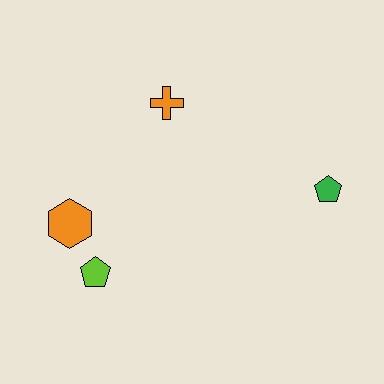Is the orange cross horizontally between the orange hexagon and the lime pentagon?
No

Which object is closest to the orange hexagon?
The lime pentagon is closest to the orange hexagon.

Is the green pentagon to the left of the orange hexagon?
No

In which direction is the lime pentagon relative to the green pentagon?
The lime pentagon is to the left of the green pentagon.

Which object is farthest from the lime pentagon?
The green pentagon is farthest from the lime pentagon.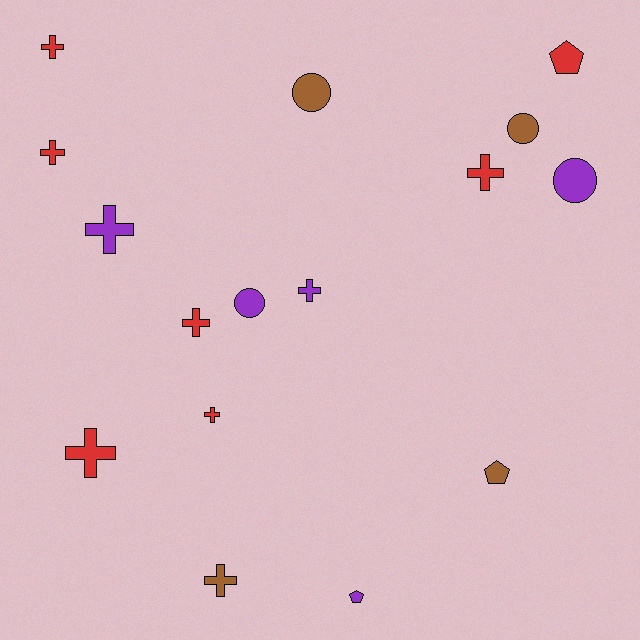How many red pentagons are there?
There is 1 red pentagon.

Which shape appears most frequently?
Cross, with 9 objects.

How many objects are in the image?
There are 16 objects.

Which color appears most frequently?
Red, with 7 objects.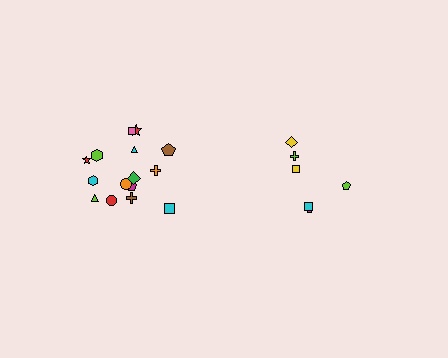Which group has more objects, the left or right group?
The left group.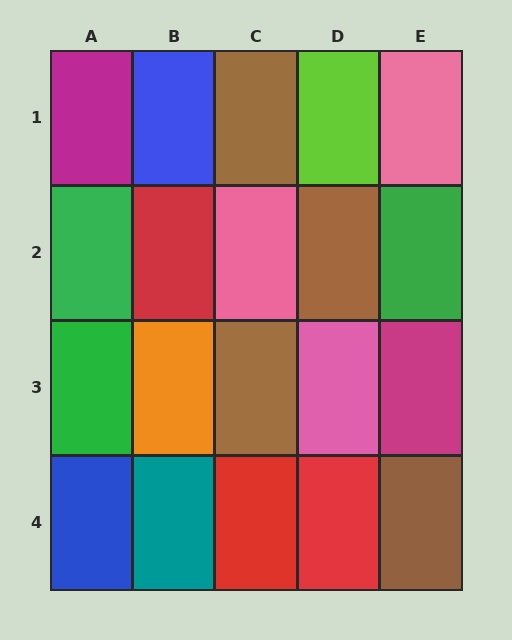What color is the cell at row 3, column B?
Orange.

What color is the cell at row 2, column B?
Red.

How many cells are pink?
3 cells are pink.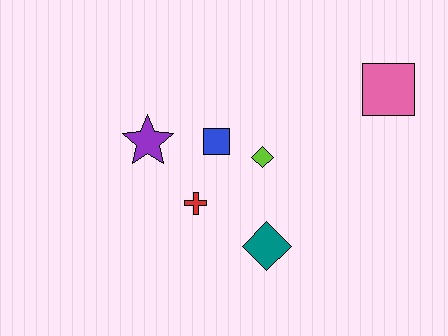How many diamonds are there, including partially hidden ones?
There are 2 diamonds.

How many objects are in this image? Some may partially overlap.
There are 6 objects.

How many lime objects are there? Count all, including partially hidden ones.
There is 1 lime object.